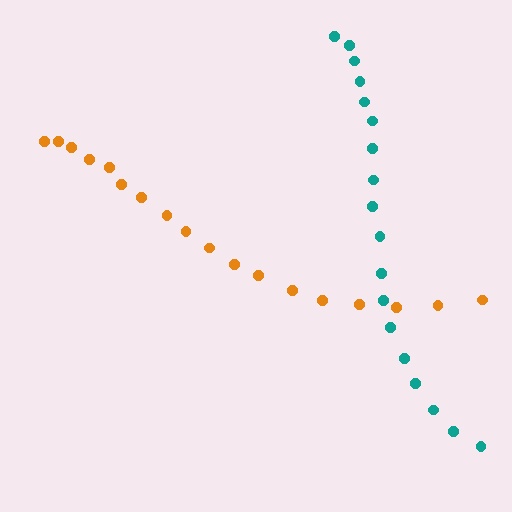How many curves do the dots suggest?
There are 2 distinct paths.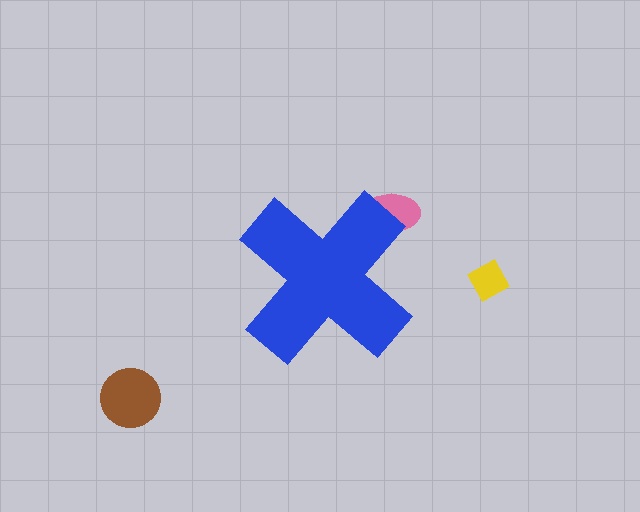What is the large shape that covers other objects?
A blue cross.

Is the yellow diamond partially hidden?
No, the yellow diamond is fully visible.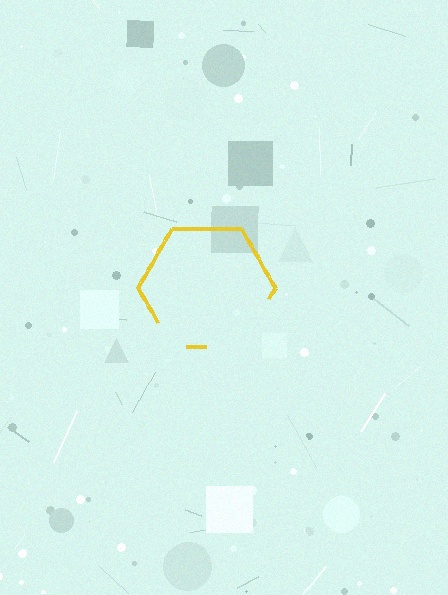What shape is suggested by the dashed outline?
The dashed outline suggests a hexagon.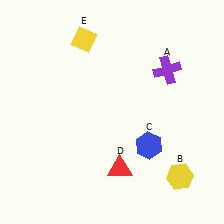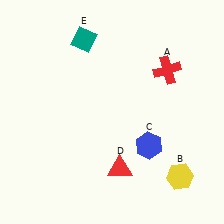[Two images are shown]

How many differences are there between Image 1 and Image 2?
There are 2 differences between the two images.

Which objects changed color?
A changed from purple to red. E changed from yellow to teal.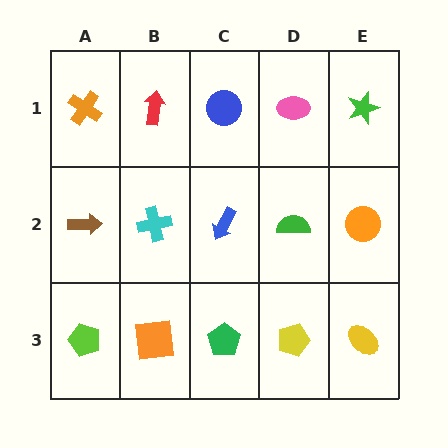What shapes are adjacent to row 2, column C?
A blue circle (row 1, column C), a green pentagon (row 3, column C), a cyan cross (row 2, column B), a green semicircle (row 2, column D).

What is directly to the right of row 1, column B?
A blue circle.